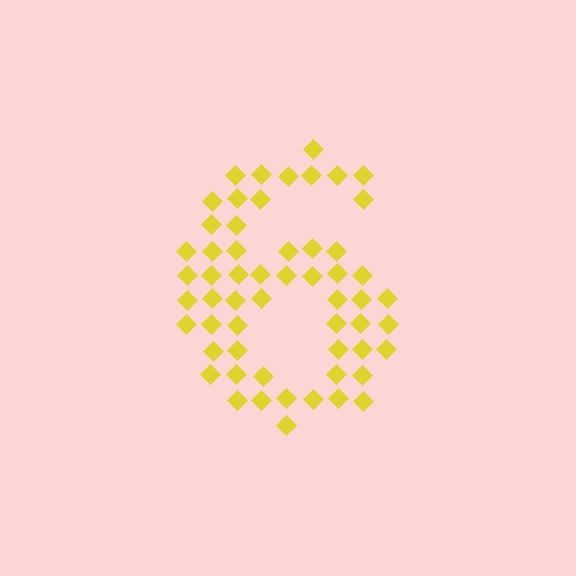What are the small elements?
The small elements are diamonds.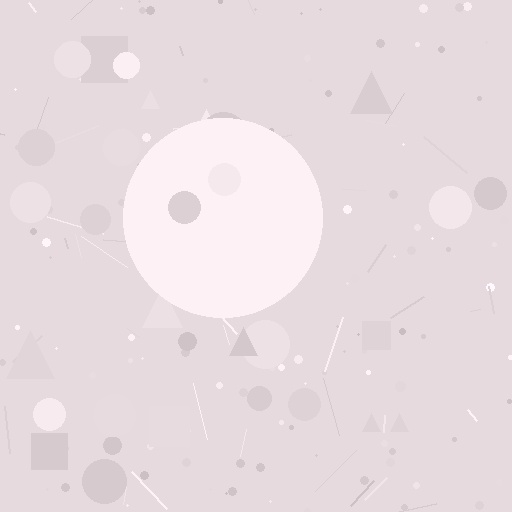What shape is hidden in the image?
A circle is hidden in the image.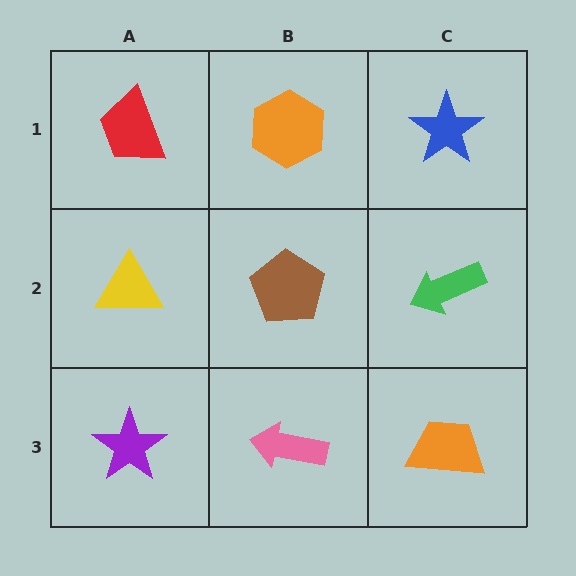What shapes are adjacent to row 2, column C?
A blue star (row 1, column C), an orange trapezoid (row 3, column C), a brown pentagon (row 2, column B).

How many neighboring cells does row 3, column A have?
2.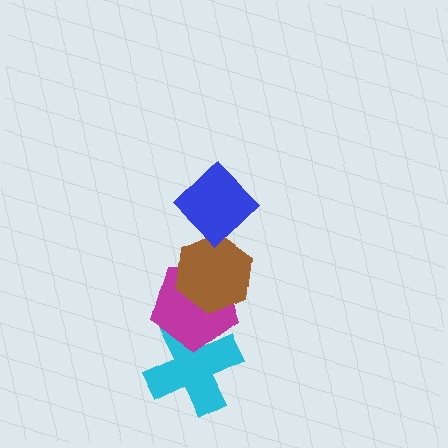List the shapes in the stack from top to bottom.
From top to bottom: the blue diamond, the brown hexagon, the magenta pentagon, the cyan cross.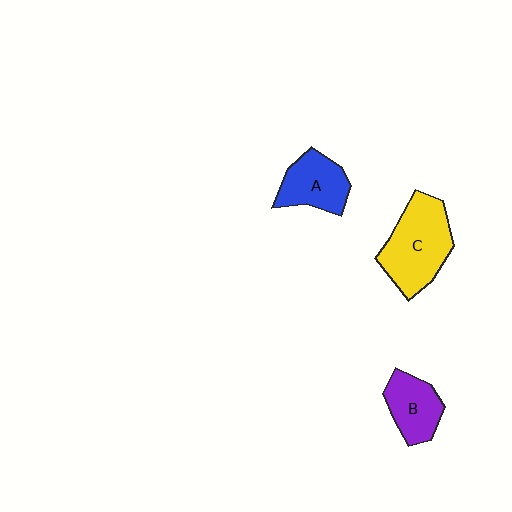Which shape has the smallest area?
Shape B (purple).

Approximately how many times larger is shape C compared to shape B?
Approximately 1.7 times.